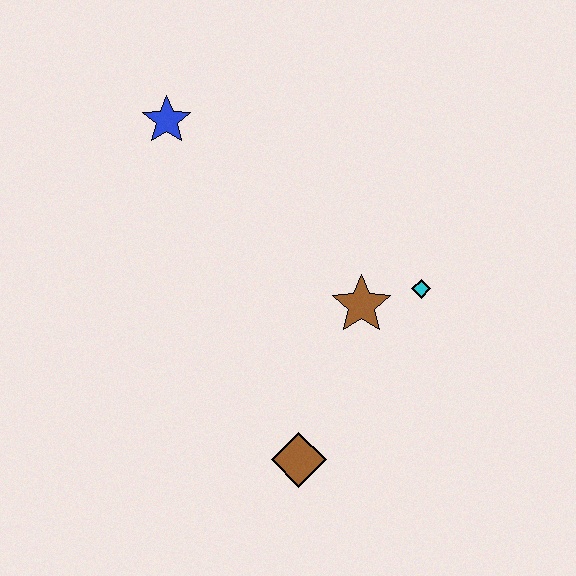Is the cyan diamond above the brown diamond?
Yes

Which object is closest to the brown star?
The cyan diamond is closest to the brown star.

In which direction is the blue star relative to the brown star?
The blue star is to the left of the brown star.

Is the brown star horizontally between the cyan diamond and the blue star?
Yes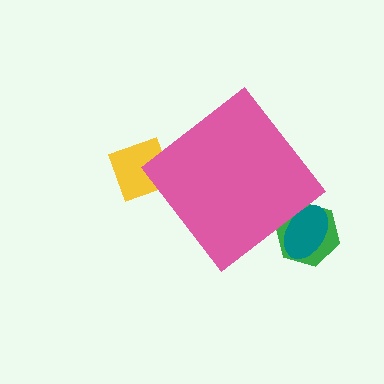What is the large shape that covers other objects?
A pink diamond.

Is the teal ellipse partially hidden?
Yes, the teal ellipse is partially hidden behind the pink diamond.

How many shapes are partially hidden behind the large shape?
3 shapes are partially hidden.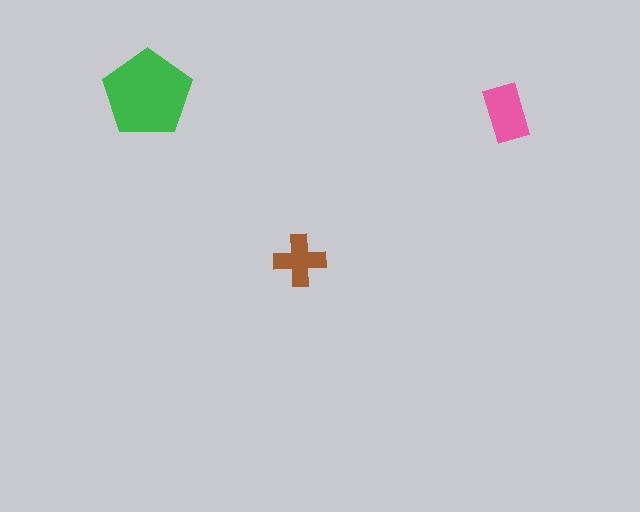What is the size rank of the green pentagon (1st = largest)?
1st.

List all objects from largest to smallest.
The green pentagon, the pink rectangle, the brown cross.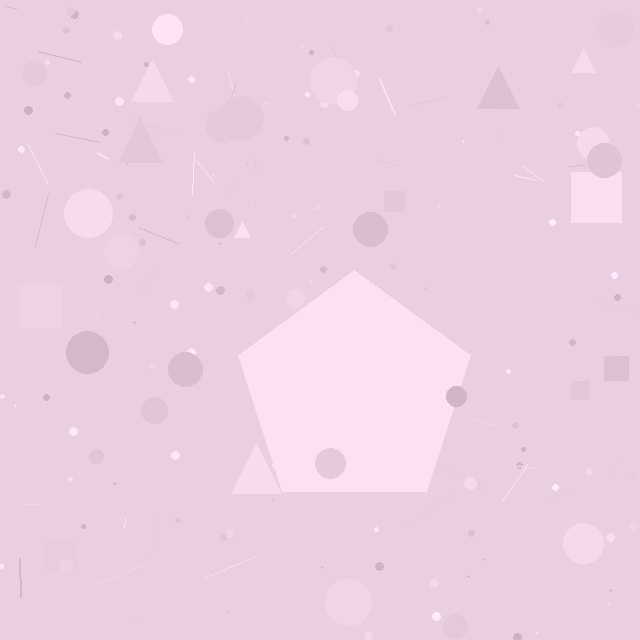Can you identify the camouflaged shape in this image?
The camouflaged shape is a pentagon.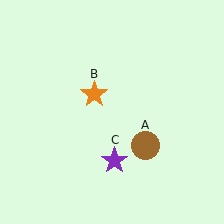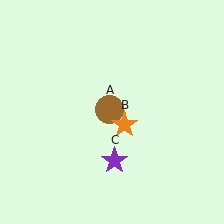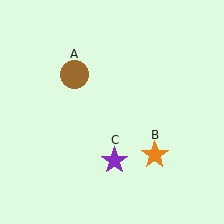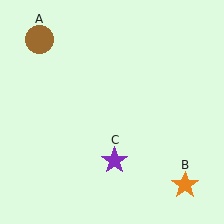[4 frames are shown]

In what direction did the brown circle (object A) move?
The brown circle (object A) moved up and to the left.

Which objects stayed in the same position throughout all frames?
Purple star (object C) remained stationary.